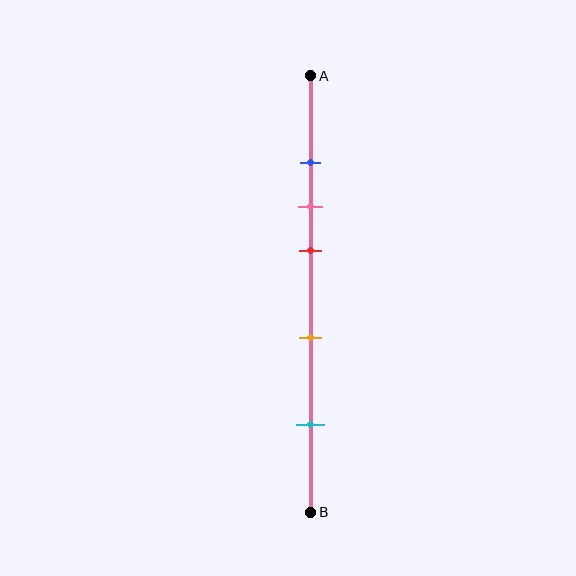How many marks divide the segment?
There are 5 marks dividing the segment.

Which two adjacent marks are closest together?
The blue and pink marks are the closest adjacent pair.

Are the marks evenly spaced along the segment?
No, the marks are not evenly spaced.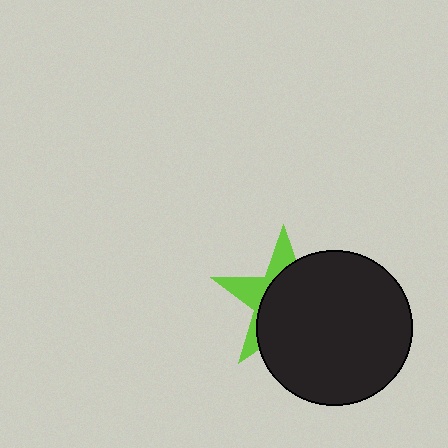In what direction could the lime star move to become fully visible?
The lime star could move toward the upper-left. That would shift it out from behind the black circle entirely.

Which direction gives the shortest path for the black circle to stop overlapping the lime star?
Moving toward the lower-right gives the shortest separation.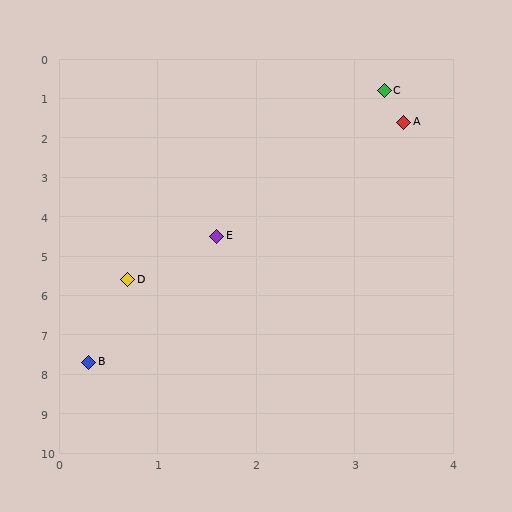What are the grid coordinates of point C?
Point C is at approximately (3.3, 0.8).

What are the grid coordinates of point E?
Point E is at approximately (1.6, 4.5).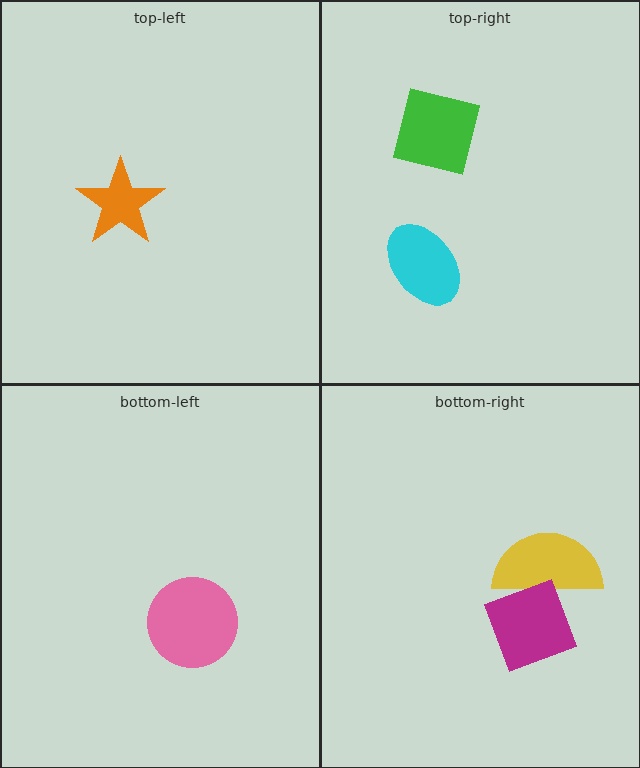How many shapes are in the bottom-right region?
2.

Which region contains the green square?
The top-right region.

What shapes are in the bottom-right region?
The yellow semicircle, the magenta square.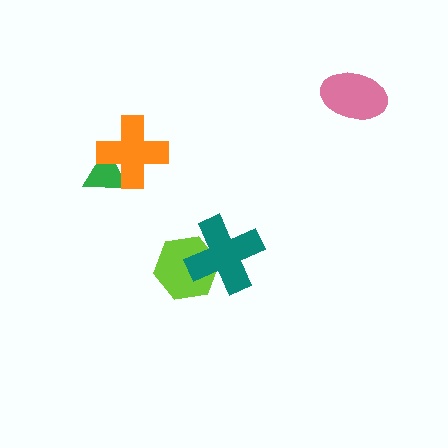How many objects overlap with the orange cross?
1 object overlaps with the orange cross.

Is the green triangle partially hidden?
Yes, it is partially covered by another shape.